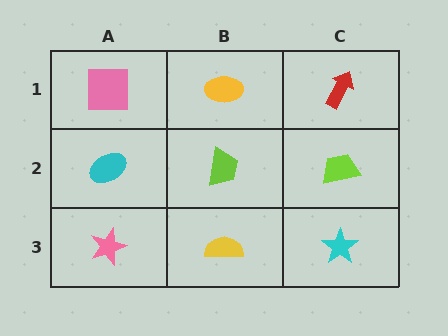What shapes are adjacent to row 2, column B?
A yellow ellipse (row 1, column B), a yellow semicircle (row 3, column B), a cyan ellipse (row 2, column A), a lime trapezoid (row 2, column C).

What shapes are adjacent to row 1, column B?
A lime trapezoid (row 2, column B), a pink square (row 1, column A), a red arrow (row 1, column C).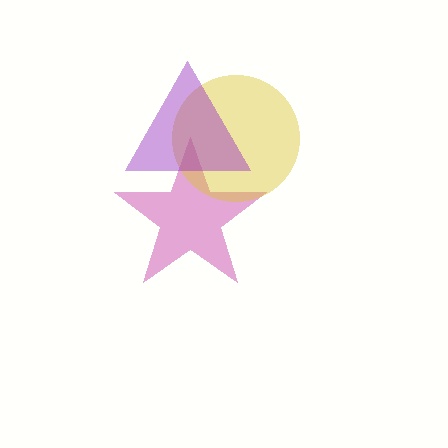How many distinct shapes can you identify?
There are 3 distinct shapes: a magenta star, a yellow circle, a purple triangle.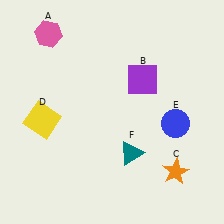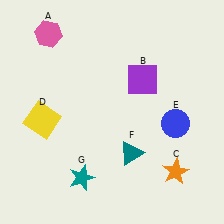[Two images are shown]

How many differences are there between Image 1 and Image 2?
There is 1 difference between the two images.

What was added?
A teal star (G) was added in Image 2.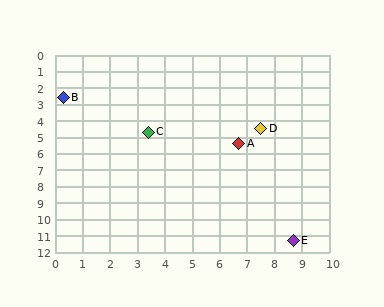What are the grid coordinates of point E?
Point E is at approximately (8.7, 11.3).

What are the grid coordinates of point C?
Point C is at approximately (3.4, 4.7).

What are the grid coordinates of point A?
Point A is at approximately (6.7, 5.4).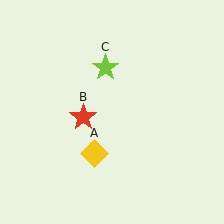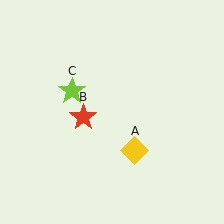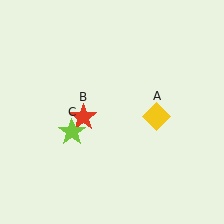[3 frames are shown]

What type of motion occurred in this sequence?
The yellow diamond (object A), lime star (object C) rotated counterclockwise around the center of the scene.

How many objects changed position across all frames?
2 objects changed position: yellow diamond (object A), lime star (object C).